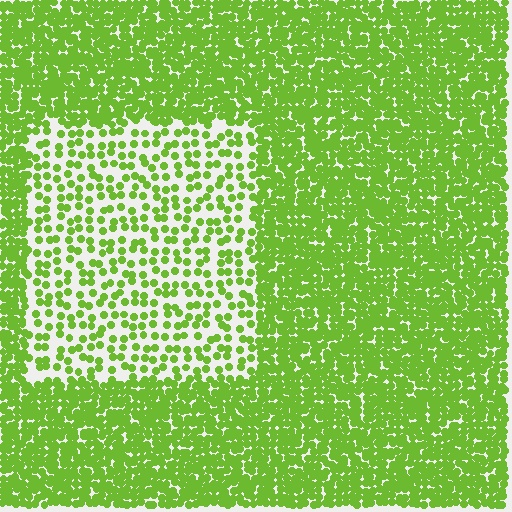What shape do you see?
I see a rectangle.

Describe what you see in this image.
The image contains small lime elements arranged at two different densities. A rectangle-shaped region is visible where the elements are less densely packed than the surrounding area.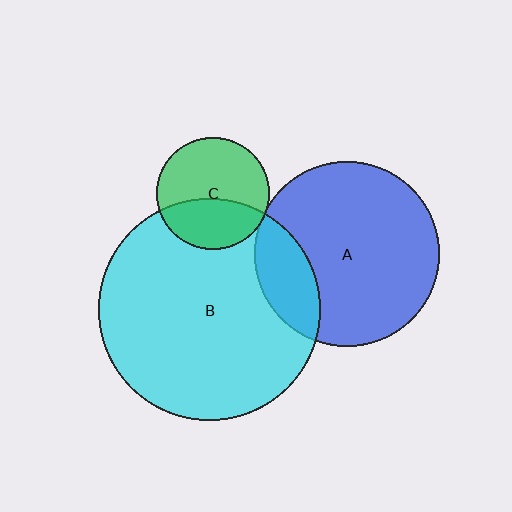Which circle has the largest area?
Circle B (cyan).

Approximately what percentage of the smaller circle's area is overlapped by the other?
Approximately 40%.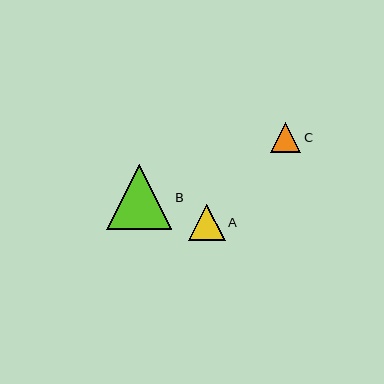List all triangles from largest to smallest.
From largest to smallest: B, A, C.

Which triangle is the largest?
Triangle B is the largest with a size of approximately 65 pixels.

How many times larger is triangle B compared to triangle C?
Triangle B is approximately 2.1 times the size of triangle C.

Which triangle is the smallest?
Triangle C is the smallest with a size of approximately 30 pixels.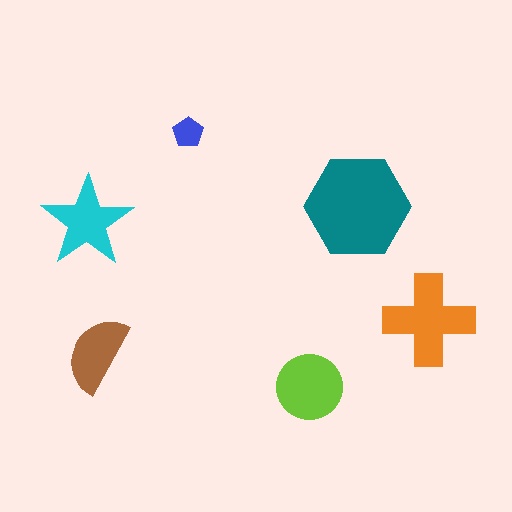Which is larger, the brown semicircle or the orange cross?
The orange cross.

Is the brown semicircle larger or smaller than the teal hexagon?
Smaller.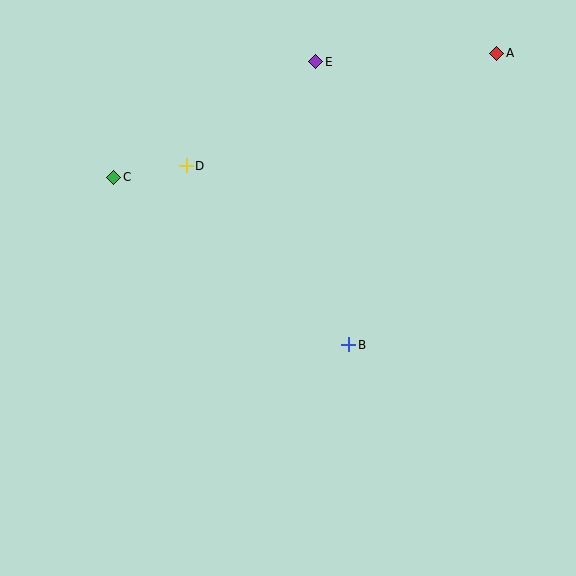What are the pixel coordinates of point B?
Point B is at (349, 345).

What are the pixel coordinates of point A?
Point A is at (497, 53).